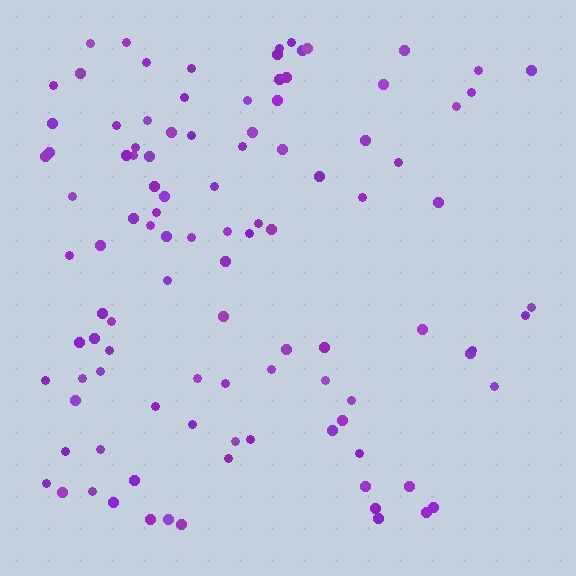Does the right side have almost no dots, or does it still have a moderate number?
Still a moderate number, just noticeably fewer than the left.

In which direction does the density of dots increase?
From right to left, with the left side densest.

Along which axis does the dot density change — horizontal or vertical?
Horizontal.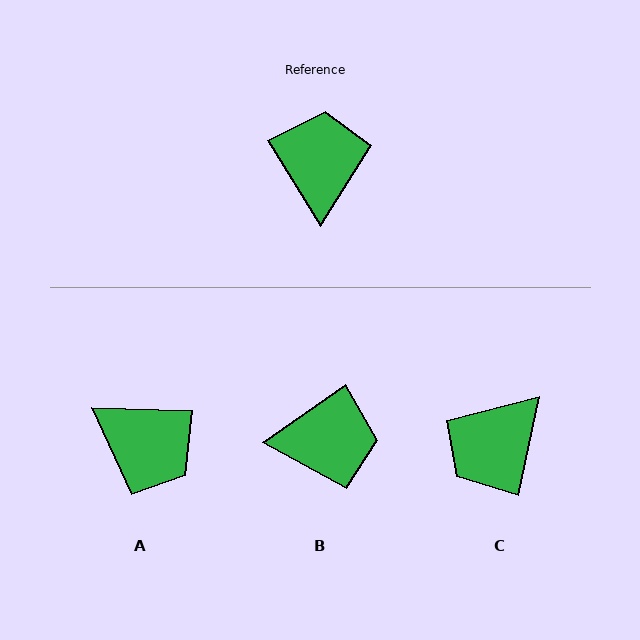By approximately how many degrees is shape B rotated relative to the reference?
Approximately 86 degrees clockwise.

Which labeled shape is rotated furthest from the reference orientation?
C, about 137 degrees away.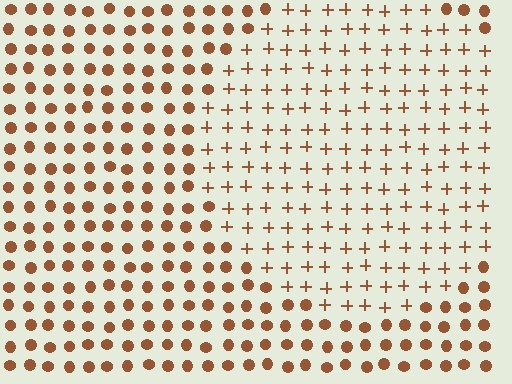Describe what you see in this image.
The image is filled with small brown elements arranged in a uniform grid. A circle-shaped region contains plus signs, while the surrounding area contains circles. The boundary is defined purely by the change in element shape.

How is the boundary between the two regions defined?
The boundary is defined by a change in element shape: plus signs inside vs. circles outside. All elements share the same color and spacing.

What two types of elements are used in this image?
The image uses plus signs inside the circle region and circles outside it.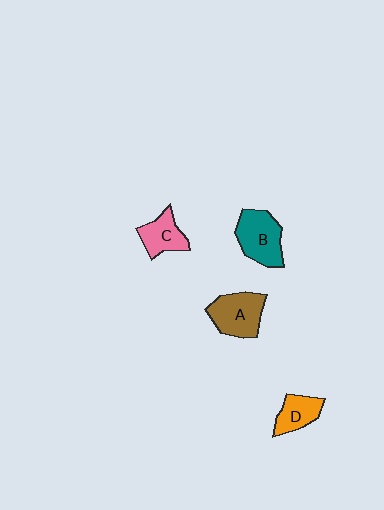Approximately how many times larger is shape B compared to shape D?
Approximately 1.5 times.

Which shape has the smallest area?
Shape D (orange).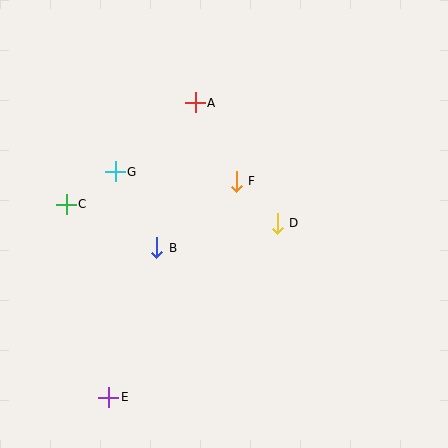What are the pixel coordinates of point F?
Point F is at (236, 181).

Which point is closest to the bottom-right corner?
Point D is closest to the bottom-right corner.